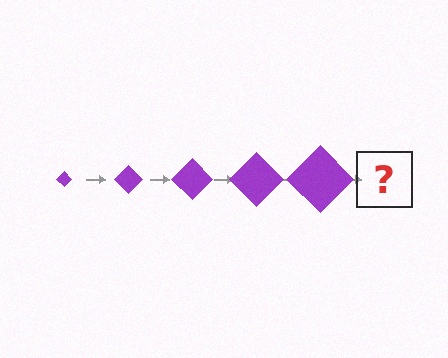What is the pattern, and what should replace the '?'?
The pattern is that the diamond gets progressively larger each step. The '?' should be a purple diamond, larger than the previous one.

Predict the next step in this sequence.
The next step is a purple diamond, larger than the previous one.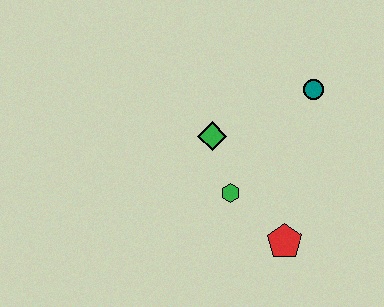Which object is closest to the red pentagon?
The green hexagon is closest to the red pentagon.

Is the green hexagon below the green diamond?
Yes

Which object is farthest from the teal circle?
The red pentagon is farthest from the teal circle.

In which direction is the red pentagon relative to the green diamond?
The red pentagon is below the green diamond.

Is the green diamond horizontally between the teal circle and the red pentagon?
No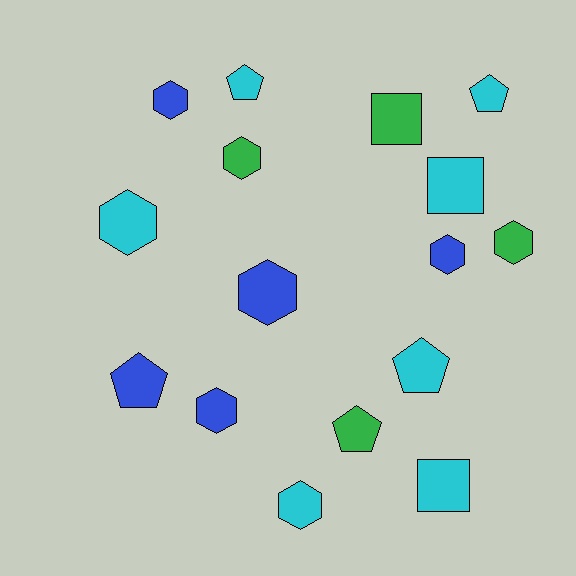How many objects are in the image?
There are 16 objects.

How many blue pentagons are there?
There is 1 blue pentagon.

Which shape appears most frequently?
Hexagon, with 8 objects.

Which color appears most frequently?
Cyan, with 7 objects.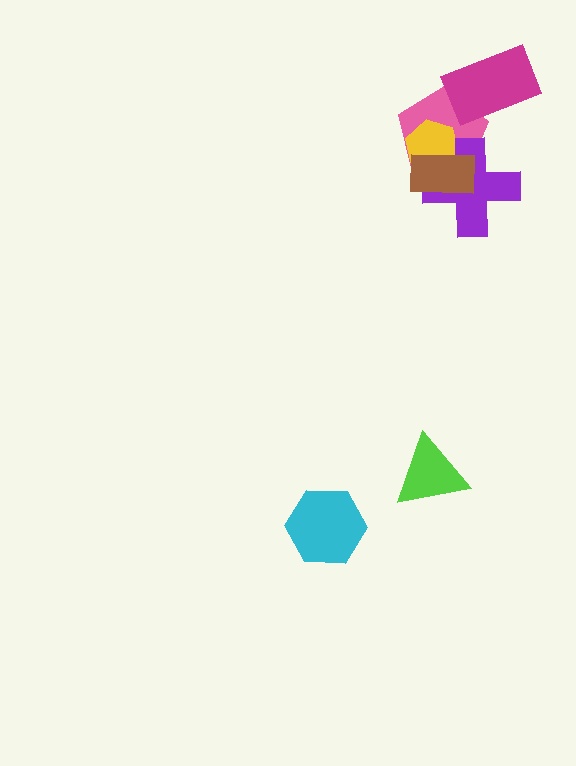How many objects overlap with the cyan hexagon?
0 objects overlap with the cyan hexagon.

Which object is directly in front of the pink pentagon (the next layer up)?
The yellow hexagon is directly in front of the pink pentagon.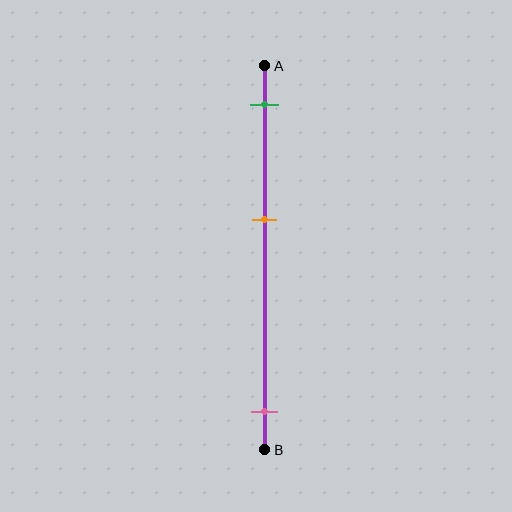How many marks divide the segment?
There are 3 marks dividing the segment.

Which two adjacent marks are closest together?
The green and orange marks are the closest adjacent pair.